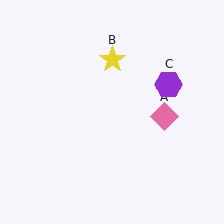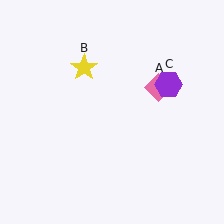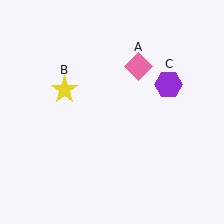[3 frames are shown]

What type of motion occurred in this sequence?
The pink diamond (object A), yellow star (object B) rotated counterclockwise around the center of the scene.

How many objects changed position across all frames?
2 objects changed position: pink diamond (object A), yellow star (object B).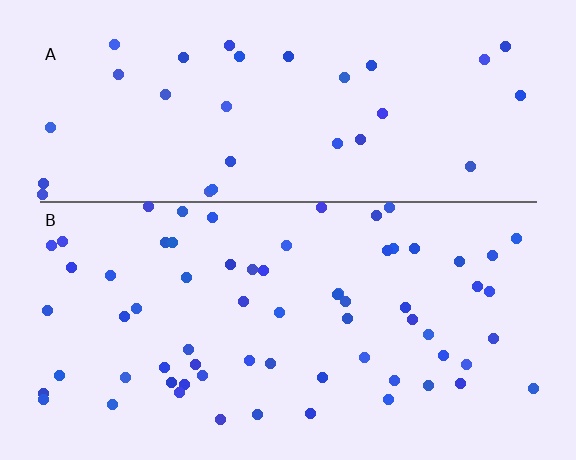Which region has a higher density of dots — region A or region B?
B (the bottom).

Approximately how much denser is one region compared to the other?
Approximately 2.0× — region B over region A.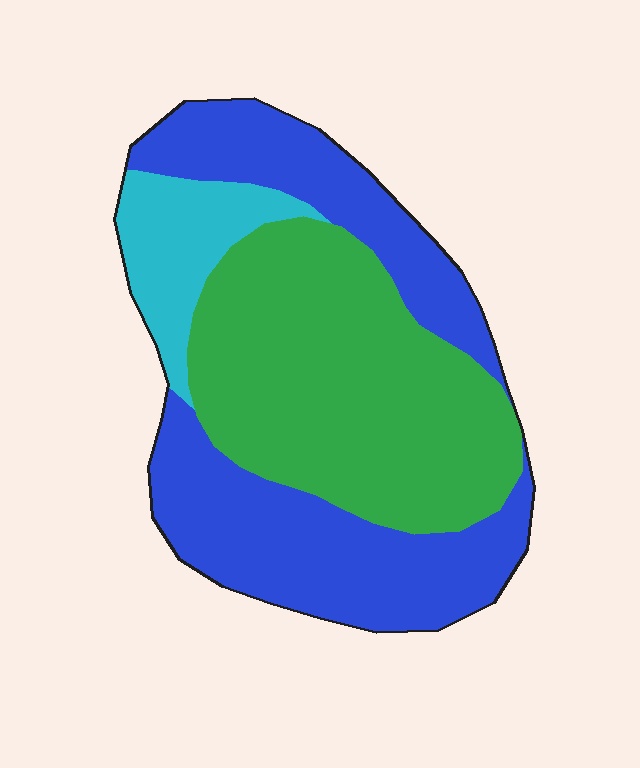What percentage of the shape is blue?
Blue covers roughly 45% of the shape.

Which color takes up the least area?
Cyan, at roughly 10%.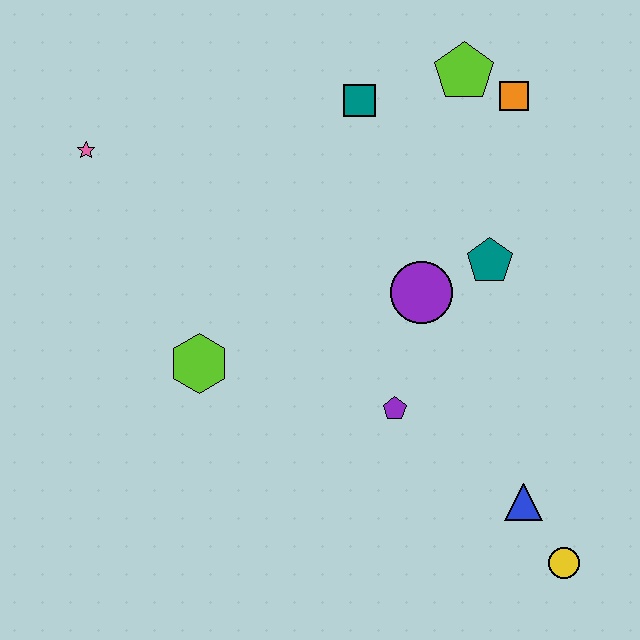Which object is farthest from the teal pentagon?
The pink star is farthest from the teal pentagon.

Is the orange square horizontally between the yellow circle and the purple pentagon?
Yes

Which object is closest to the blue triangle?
The yellow circle is closest to the blue triangle.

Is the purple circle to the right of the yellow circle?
No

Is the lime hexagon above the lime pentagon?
No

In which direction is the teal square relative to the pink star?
The teal square is to the right of the pink star.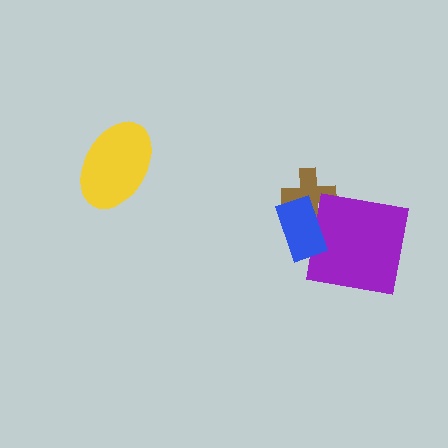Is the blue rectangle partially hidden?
No, no other shape covers it.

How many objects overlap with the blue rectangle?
2 objects overlap with the blue rectangle.